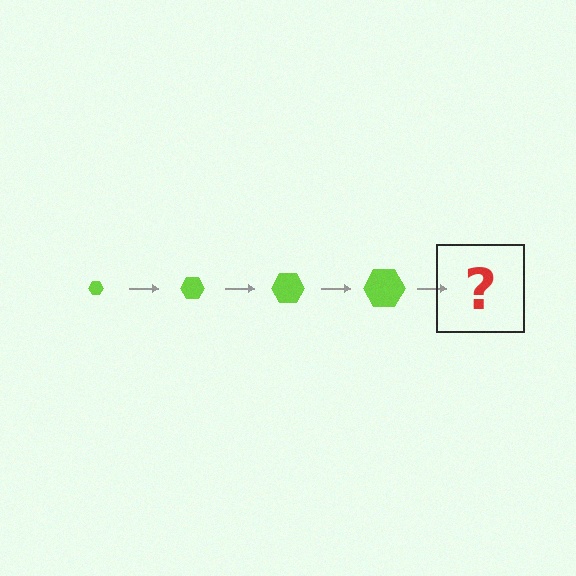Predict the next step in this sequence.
The next step is a lime hexagon, larger than the previous one.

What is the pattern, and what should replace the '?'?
The pattern is that the hexagon gets progressively larger each step. The '?' should be a lime hexagon, larger than the previous one.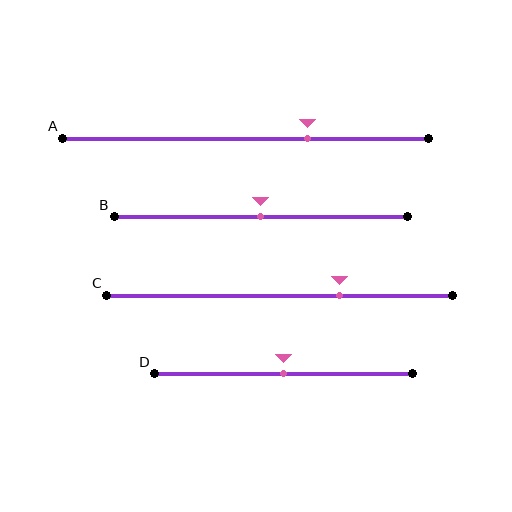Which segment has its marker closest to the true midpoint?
Segment B has its marker closest to the true midpoint.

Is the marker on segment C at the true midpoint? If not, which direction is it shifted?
No, the marker on segment C is shifted to the right by about 17% of the segment length.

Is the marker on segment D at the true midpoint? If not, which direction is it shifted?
Yes, the marker on segment D is at the true midpoint.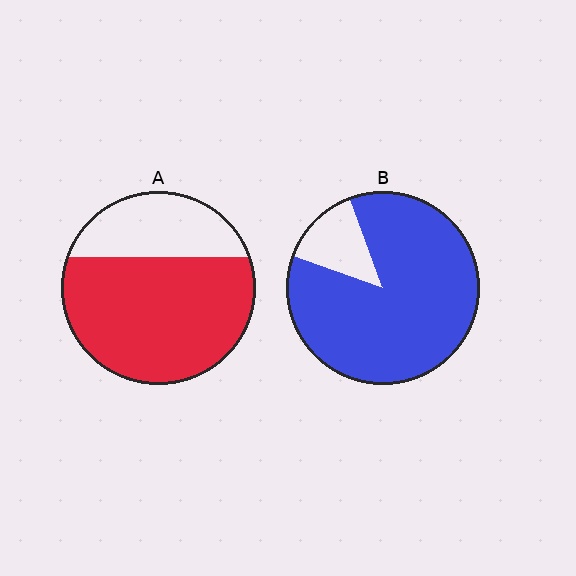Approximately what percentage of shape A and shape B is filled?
A is approximately 70% and B is approximately 85%.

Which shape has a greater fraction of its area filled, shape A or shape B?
Shape B.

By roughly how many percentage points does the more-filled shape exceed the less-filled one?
By roughly 15 percentage points (B over A).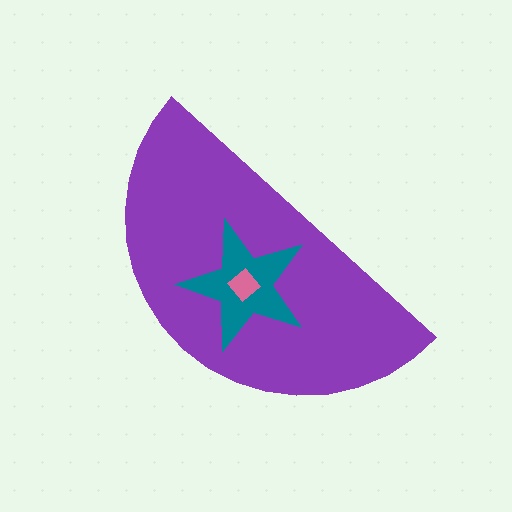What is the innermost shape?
The pink diamond.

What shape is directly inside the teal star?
The pink diamond.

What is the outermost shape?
The purple semicircle.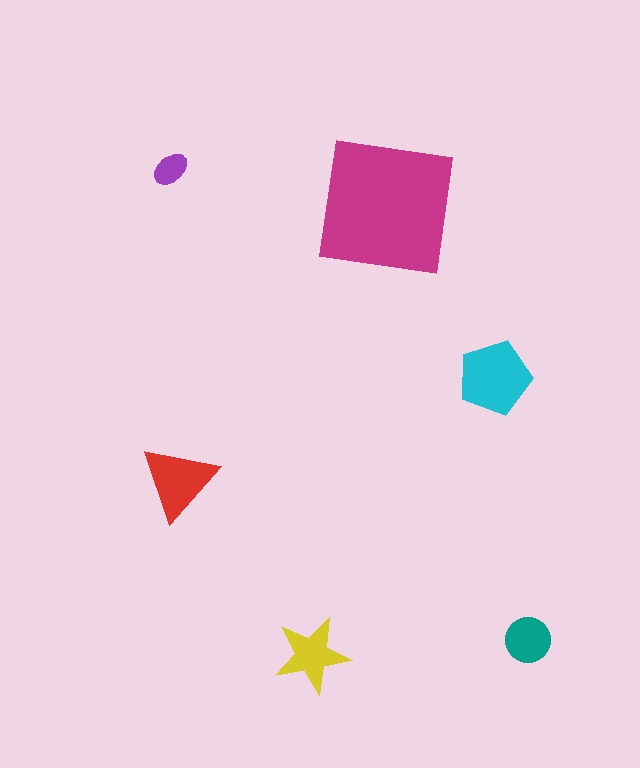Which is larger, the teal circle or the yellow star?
The yellow star.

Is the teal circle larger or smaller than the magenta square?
Smaller.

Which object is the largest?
The magenta square.